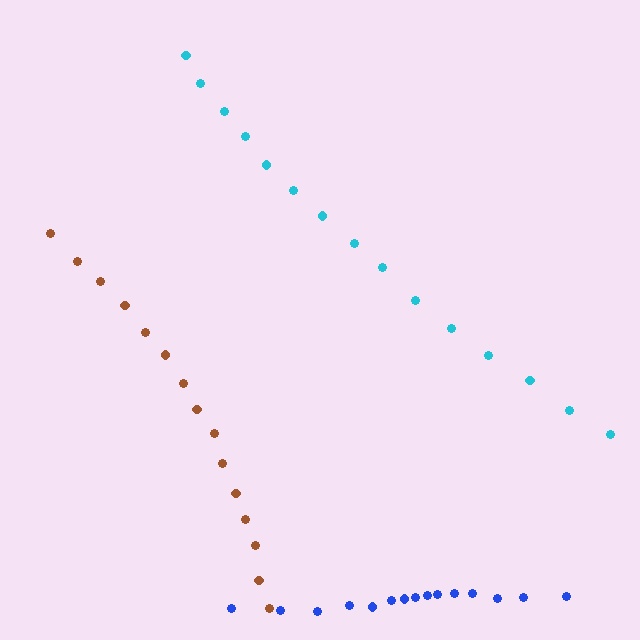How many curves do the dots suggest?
There are 3 distinct paths.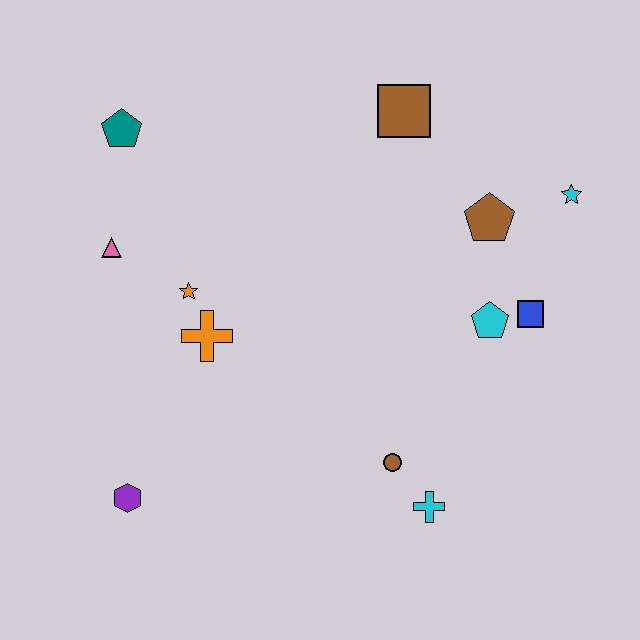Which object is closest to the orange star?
The orange cross is closest to the orange star.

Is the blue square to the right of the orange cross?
Yes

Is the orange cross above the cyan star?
No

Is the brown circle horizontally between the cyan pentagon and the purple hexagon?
Yes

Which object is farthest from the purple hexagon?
The cyan star is farthest from the purple hexagon.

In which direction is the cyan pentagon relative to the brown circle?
The cyan pentagon is above the brown circle.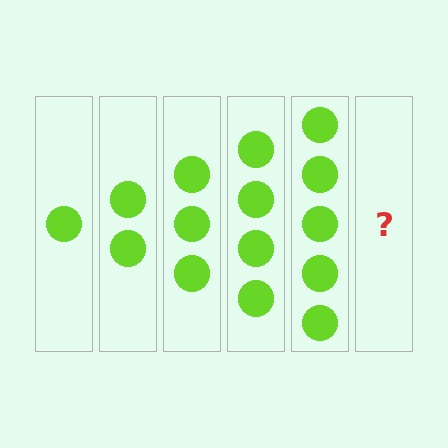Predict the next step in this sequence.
The next step is 6 circles.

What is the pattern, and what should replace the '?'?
The pattern is that each step adds one more circle. The '?' should be 6 circles.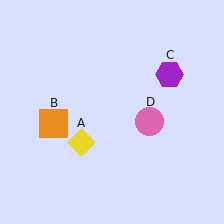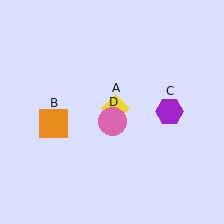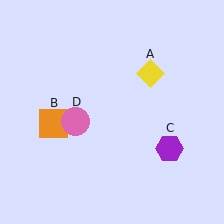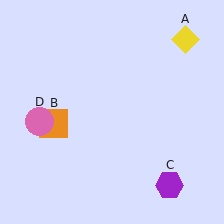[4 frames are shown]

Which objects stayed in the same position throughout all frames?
Orange square (object B) remained stationary.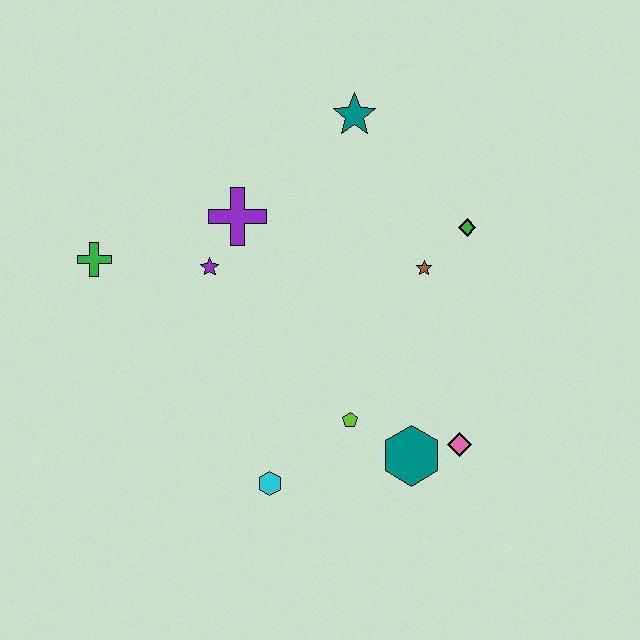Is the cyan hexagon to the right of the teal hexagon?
No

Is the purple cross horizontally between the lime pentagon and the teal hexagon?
No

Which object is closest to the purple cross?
The purple star is closest to the purple cross.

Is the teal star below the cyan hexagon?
No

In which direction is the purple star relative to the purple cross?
The purple star is below the purple cross.